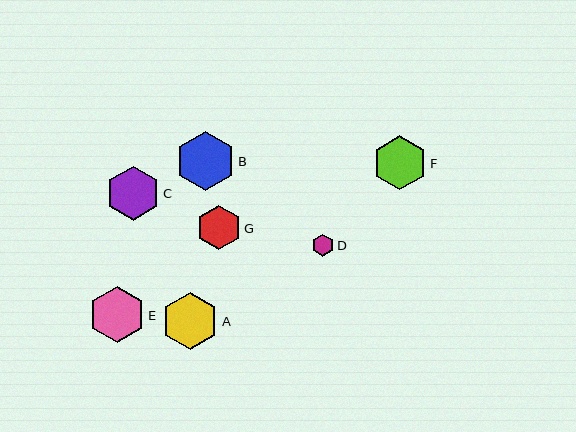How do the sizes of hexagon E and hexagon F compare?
Hexagon E and hexagon F are approximately the same size.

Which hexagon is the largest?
Hexagon B is the largest with a size of approximately 59 pixels.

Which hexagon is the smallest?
Hexagon D is the smallest with a size of approximately 22 pixels.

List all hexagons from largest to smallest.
From largest to smallest: B, A, E, C, F, G, D.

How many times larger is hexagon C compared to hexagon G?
Hexagon C is approximately 1.2 times the size of hexagon G.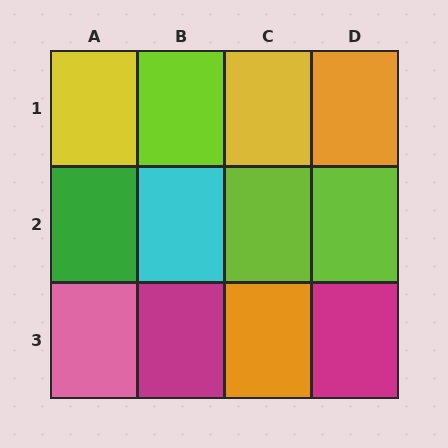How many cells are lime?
3 cells are lime.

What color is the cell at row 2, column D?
Lime.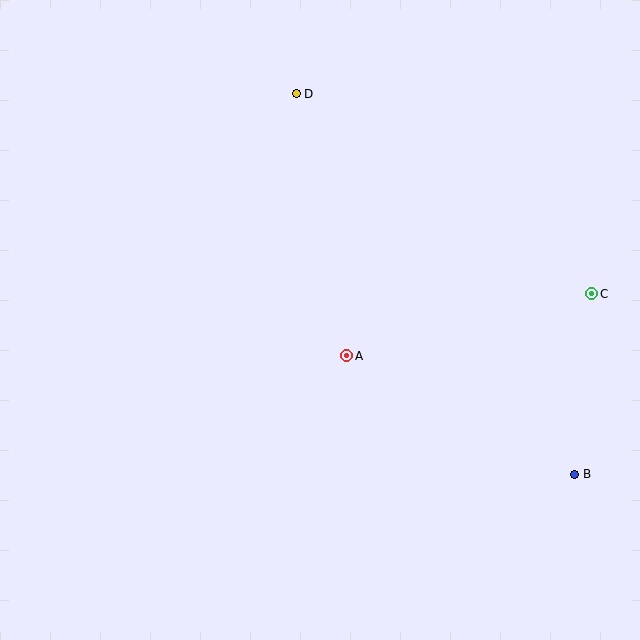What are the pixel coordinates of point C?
Point C is at (592, 294).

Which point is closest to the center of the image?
Point A at (347, 356) is closest to the center.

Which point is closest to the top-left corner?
Point D is closest to the top-left corner.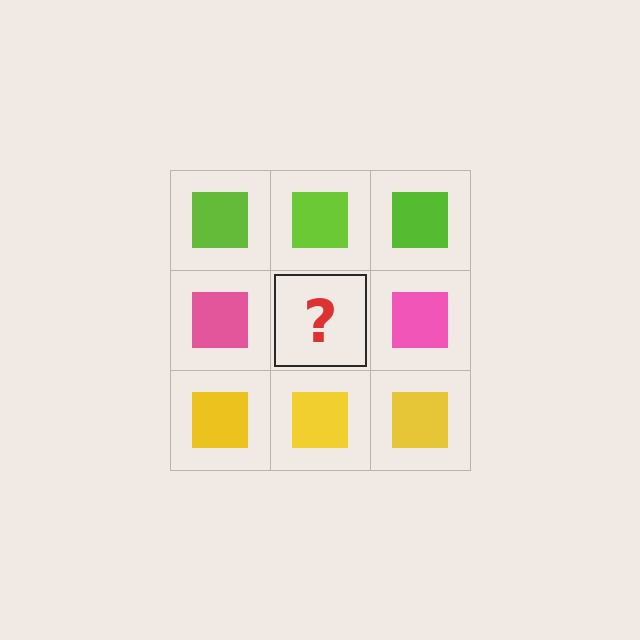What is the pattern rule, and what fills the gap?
The rule is that each row has a consistent color. The gap should be filled with a pink square.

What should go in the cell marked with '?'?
The missing cell should contain a pink square.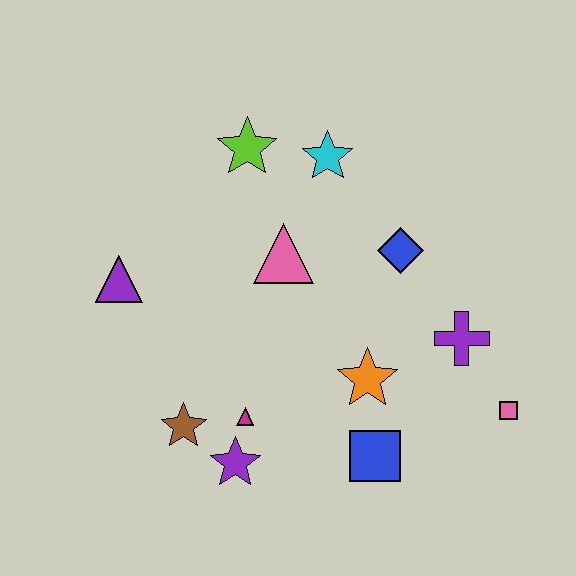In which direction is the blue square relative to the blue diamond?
The blue square is below the blue diamond.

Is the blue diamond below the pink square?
No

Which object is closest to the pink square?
The purple cross is closest to the pink square.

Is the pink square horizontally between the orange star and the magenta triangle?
No